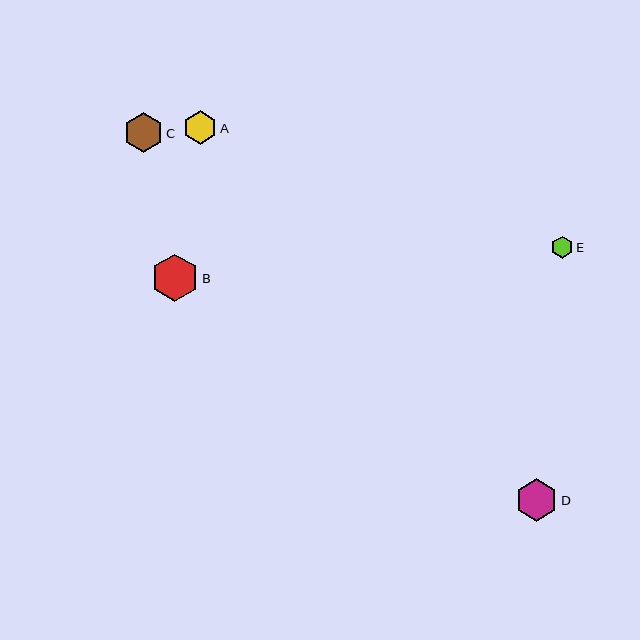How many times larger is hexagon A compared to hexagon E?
Hexagon A is approximately 1.5 times the size of hexagon E.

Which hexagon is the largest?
Hexagon B is the largest with a size of approximately 48 pixels.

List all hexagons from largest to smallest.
From largest to smallest: B, D, C, A, E.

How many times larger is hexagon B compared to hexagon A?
Hexagon B is approximately 1.4 times the size of hexagon A.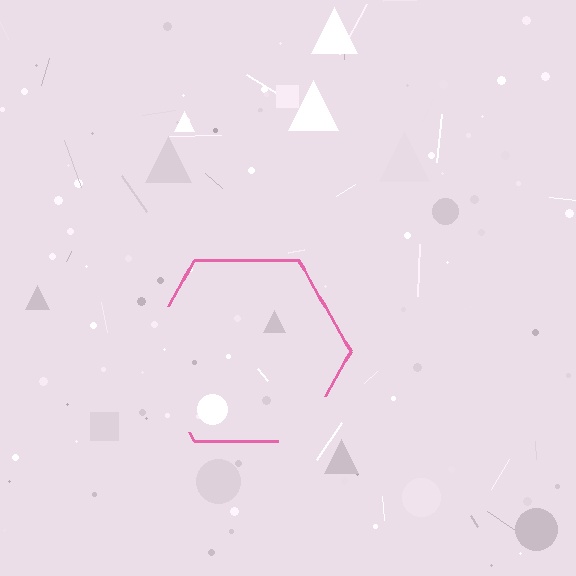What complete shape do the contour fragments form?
The contour fragments form a hexagon.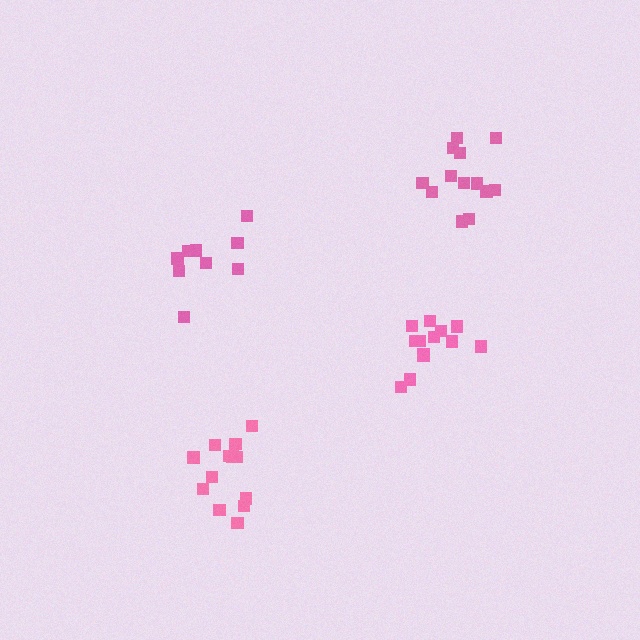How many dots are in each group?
Group 1: 13 dots, Group 2: 13 dots, Group 3: 13 dots, Group 4: 9 dots (48 total).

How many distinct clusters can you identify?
There are 4 distinct clusters.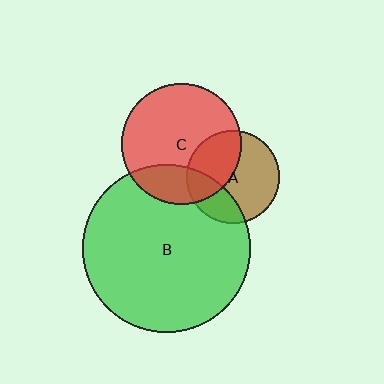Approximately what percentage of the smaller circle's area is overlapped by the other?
Approximately 40%.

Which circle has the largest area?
Circle B (green).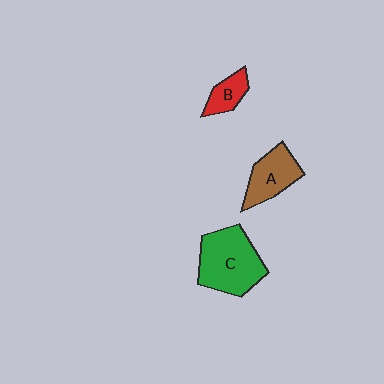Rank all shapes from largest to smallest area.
From largest to smallest: C (green), A (brown), B (red).